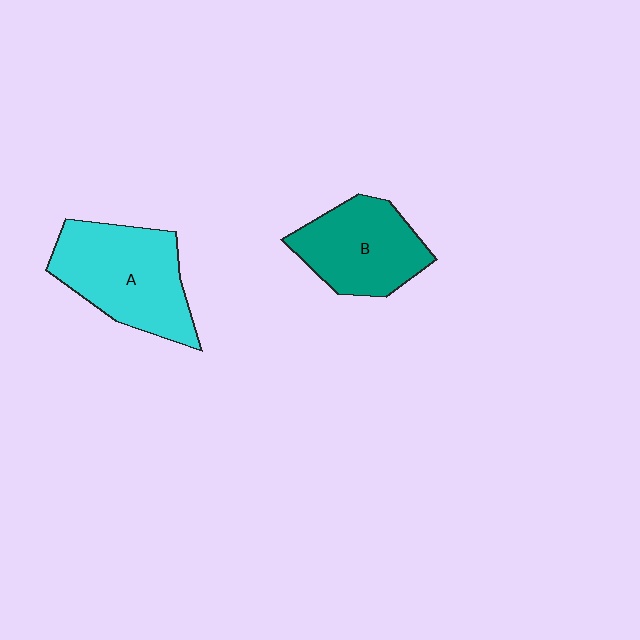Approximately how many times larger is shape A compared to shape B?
Approximately 1.2 times.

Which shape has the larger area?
Shape A (cyan).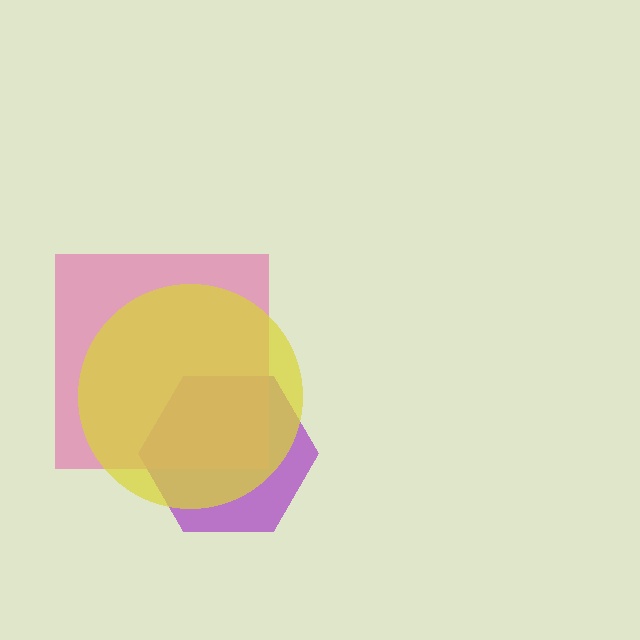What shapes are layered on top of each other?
The layered shapes are: a purple hexagon, a pink square, a yellow circle.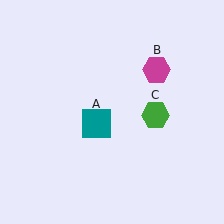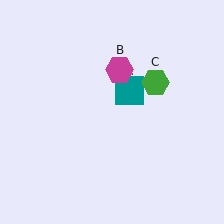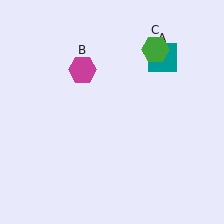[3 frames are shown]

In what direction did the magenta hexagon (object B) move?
The magenta hexagon (object B) moved left.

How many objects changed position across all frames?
3 objects changed position: teal square (object A), magenta hexagon (object B), green hexagon (object C).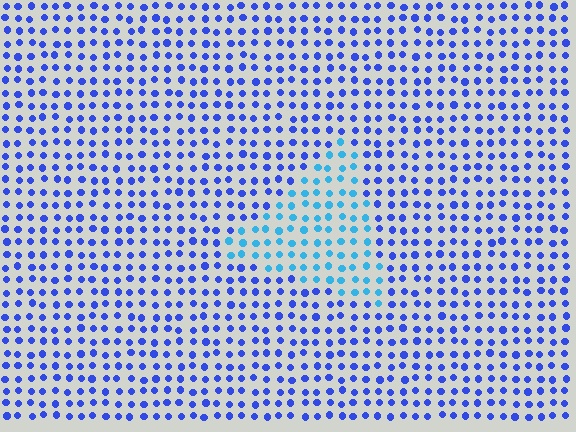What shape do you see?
I see a triangle.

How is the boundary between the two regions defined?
The boundary is defined purely by a slight shift in hue (about 36 degrees). Spacing, size, and orientation are identical on both sides.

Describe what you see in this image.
The image is filled with small blue elements in a uniform arrangement. A triangle-shaped region is visible where the elements are tinted to a slightly different hue, forming a subtle color boundary.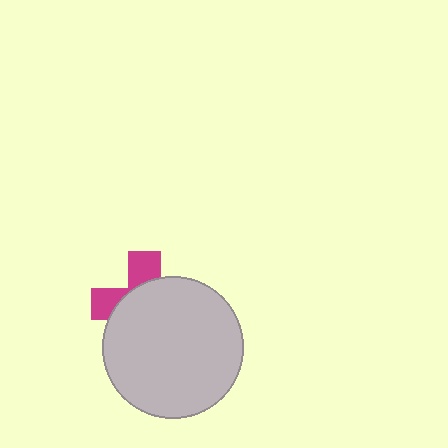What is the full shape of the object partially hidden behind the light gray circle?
The partially hidden object is a magenta cross.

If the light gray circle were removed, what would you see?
You would see the complete magenta cross.